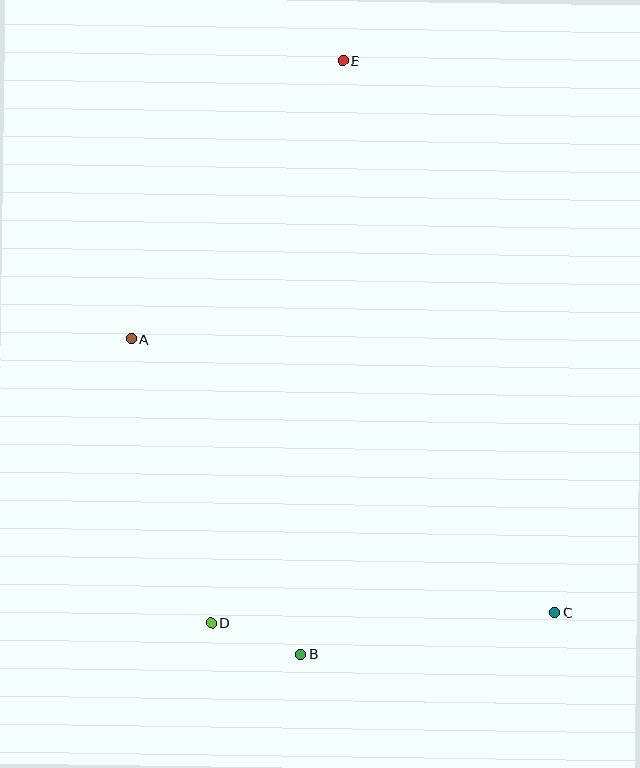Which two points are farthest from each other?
Points B and E are farthest from each other.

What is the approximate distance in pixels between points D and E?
The distance between D and E is approximately 577 pixels.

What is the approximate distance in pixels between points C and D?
The distance between C and D is approximately 344 pixels.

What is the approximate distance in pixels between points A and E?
The distance between A and E is approximately 350 pixels.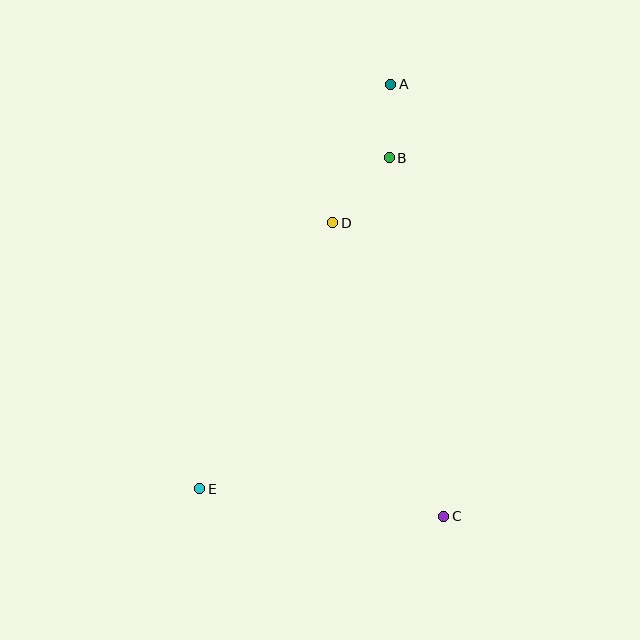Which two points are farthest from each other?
Points A and E are farthest from each other.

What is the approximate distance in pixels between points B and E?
The distance between B and E is approximately 382 pixels.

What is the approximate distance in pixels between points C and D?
The distance between C and D is approximately 314 pixels.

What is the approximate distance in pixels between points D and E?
The distance between D and E is approximately 297 pixels.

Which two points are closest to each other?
Points A and B are closest to each other.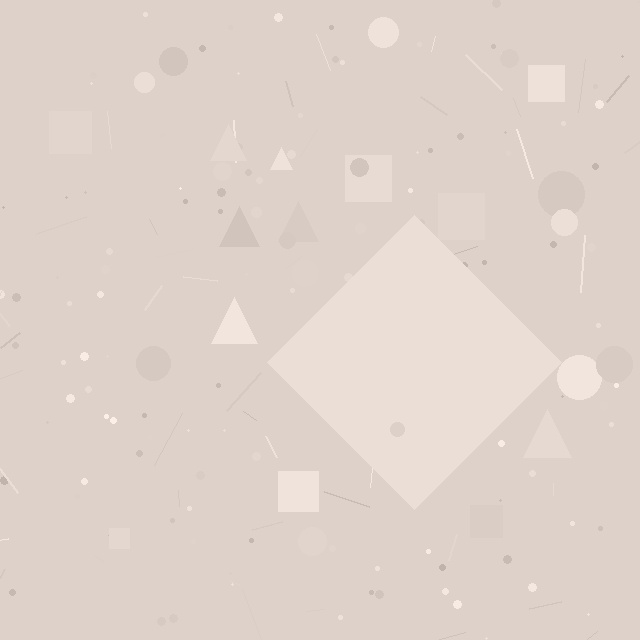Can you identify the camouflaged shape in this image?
The camouflaged shape is a diamond.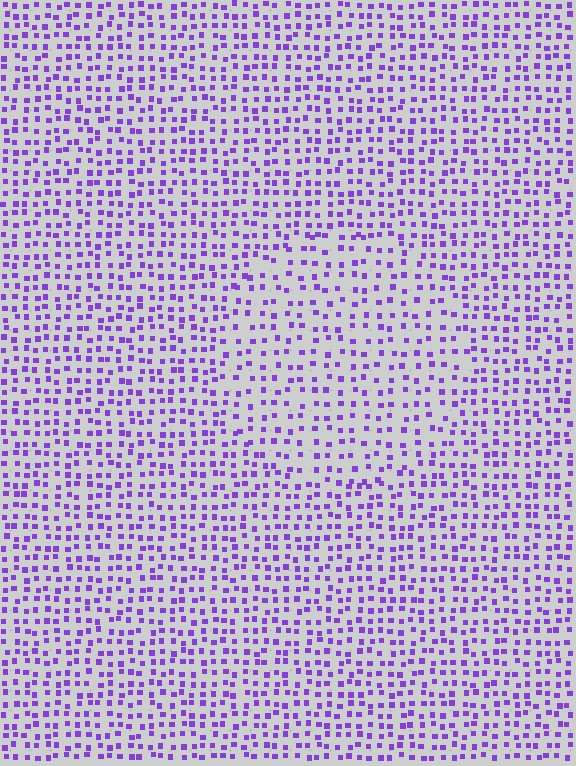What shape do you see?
I see a circle.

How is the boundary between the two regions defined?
The boundary is defined by a change in element density (approximately 1.5x ratio). All elements are the same color, size, and shape.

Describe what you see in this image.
The image contains small purple elements arranged at two different densities. A circle-shaped region is visible where the elements are less densely packed than the surrounding area.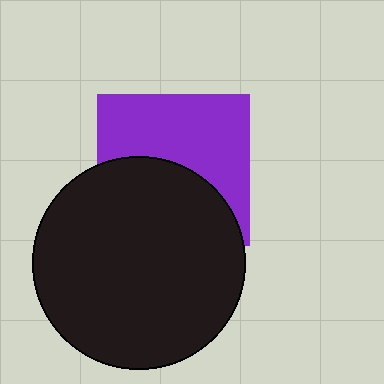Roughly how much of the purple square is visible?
About half of it is visible (roughly 54%).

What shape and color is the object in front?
The object in front is a black circle.